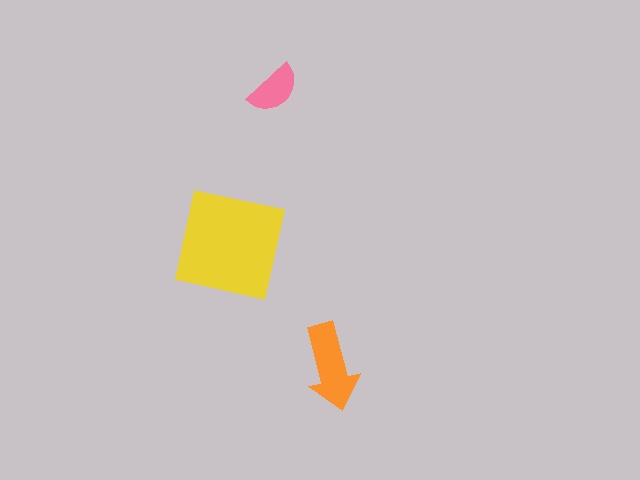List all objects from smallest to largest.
The pink semicircle, the orange arrow, the yellow square.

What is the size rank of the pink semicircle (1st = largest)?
3rd.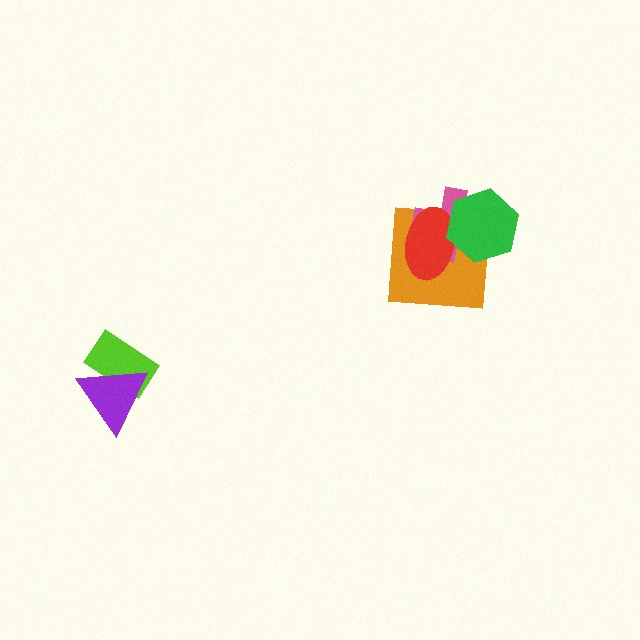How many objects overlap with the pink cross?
3 objects overlap with the pink cross.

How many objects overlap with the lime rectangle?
1 object overlaps with the lime rectangle.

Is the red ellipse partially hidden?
Yes, it is partially covered by another shape.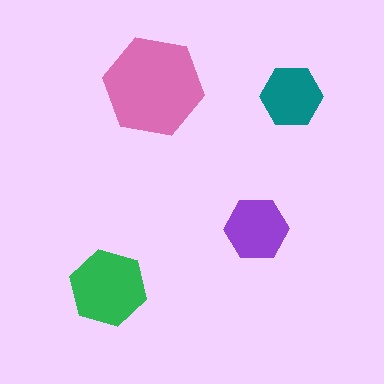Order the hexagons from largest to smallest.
the pink one, the green one, the purple one, the teal one.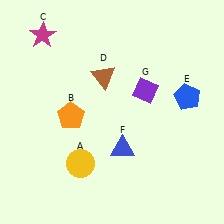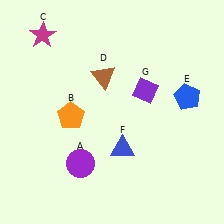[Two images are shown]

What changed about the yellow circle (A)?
In Image 1, A is yellow. In Image 2, it changed to purple.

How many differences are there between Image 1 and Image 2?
There is 1 difference between the two images.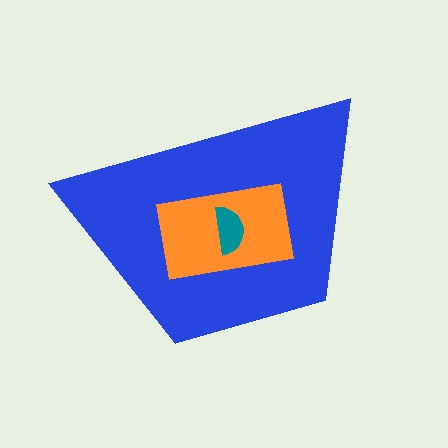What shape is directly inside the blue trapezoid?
The orange rectangle.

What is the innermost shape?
The teal semicircle.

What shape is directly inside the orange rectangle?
The teal semicircle.